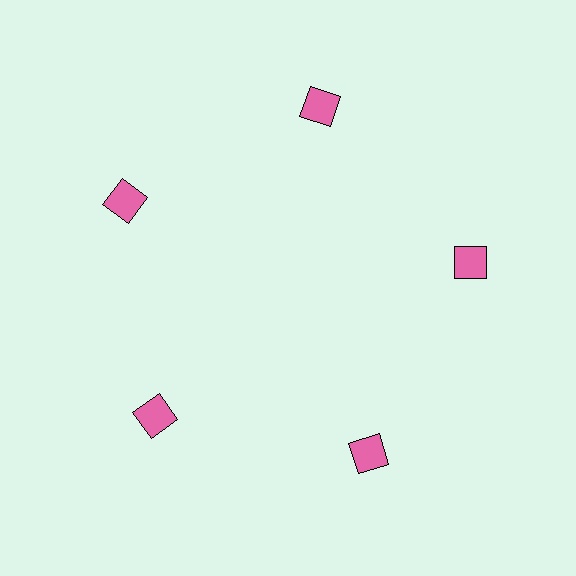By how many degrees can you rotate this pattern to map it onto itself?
The pattern maps onto itself every 72 degrees of rotation.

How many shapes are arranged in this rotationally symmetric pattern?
There are 5 shapes, arranged in 5 groups of 1.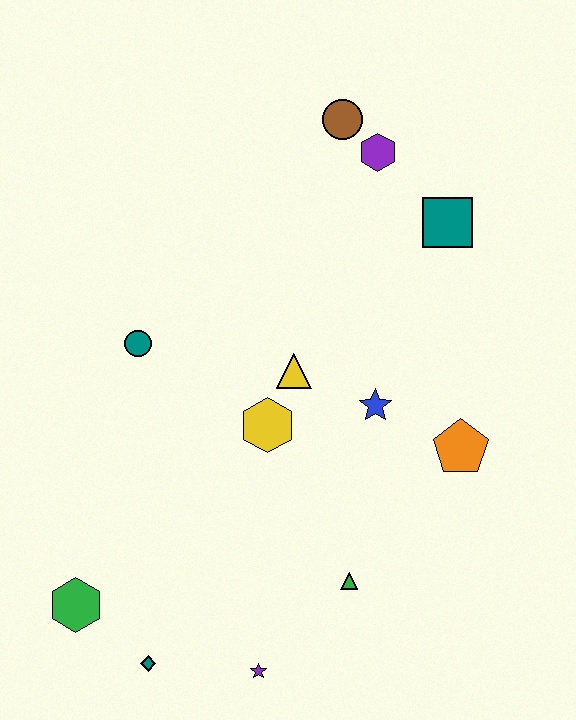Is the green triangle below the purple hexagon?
Yes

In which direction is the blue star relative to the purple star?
The blue star is above the purple star.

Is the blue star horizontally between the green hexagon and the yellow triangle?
No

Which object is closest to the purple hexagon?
The brown circle is closest to the purple hexagon.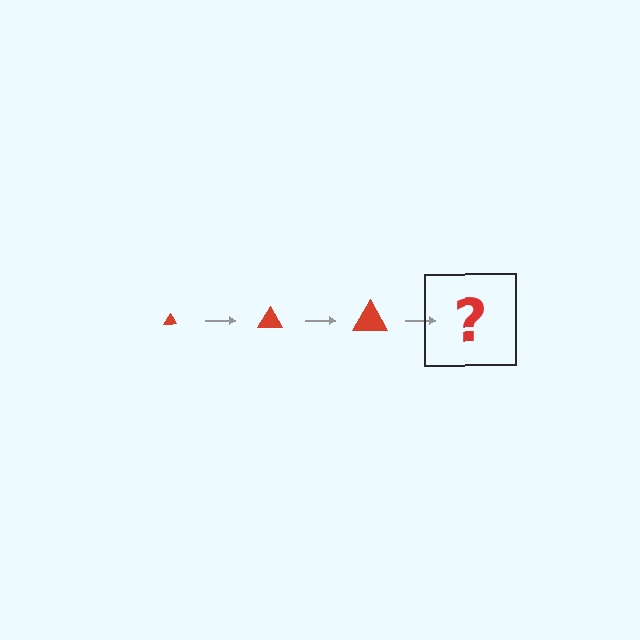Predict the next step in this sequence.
The next step is a red triangle, larger than the previous one.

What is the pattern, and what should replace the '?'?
The pattern is that the triangle gets progressively larger each step. The '?' should be a red triangle, larger than the previous one.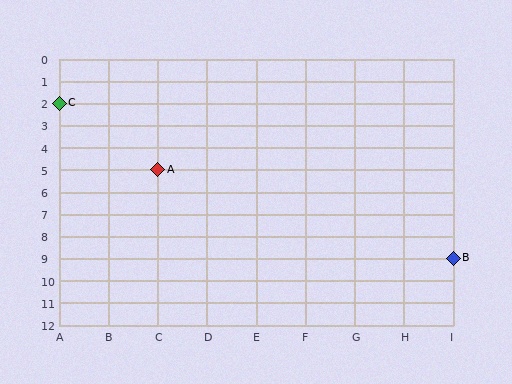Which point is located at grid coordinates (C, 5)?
Point A is at (C, 5).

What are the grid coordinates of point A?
Point A is at grid coordinates (C, 5).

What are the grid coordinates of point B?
Point B is at grid coordinates (I, 9).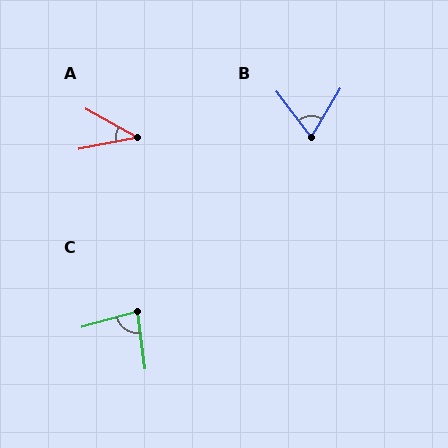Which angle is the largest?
C, at approximately 82 degrees.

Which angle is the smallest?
A, at approximately 40 degrees.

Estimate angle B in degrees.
Approximately 68 degrees.